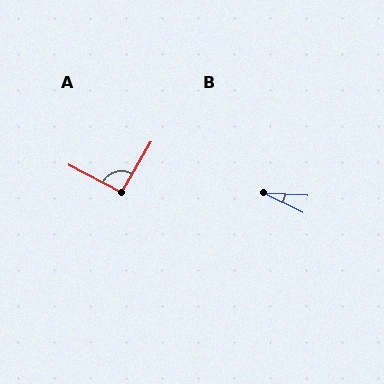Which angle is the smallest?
B, at approximately 22 degrees.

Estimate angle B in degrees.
Approximately 22 degrees.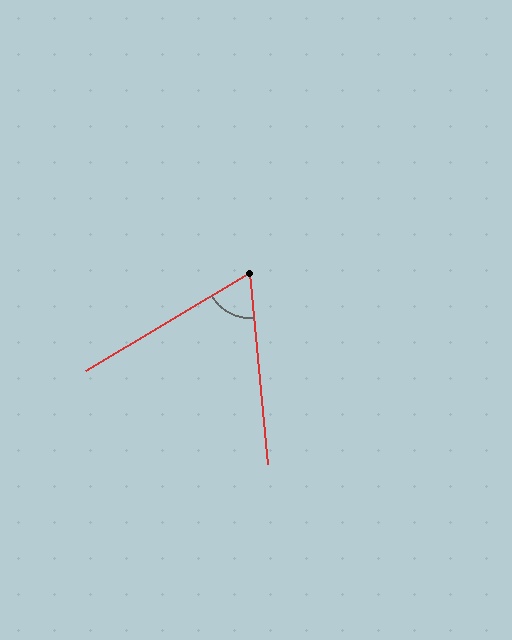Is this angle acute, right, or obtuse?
It is acute.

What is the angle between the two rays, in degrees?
Approximately 65 degrees.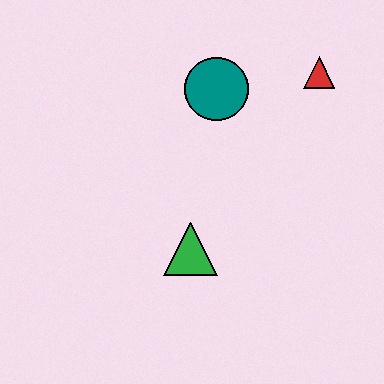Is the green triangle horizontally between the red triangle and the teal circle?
No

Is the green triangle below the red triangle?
Yes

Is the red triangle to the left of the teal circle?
No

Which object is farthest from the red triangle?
The green triangle is farthest from the red triangle.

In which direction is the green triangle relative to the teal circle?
The green triangle is below the teal circle.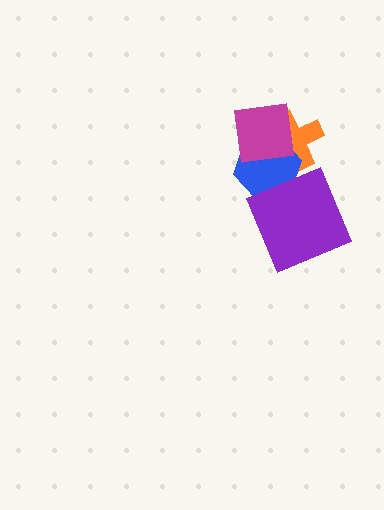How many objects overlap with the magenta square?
2 objects overlap with the magenta square.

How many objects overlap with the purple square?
1 object overlaps with the purple square.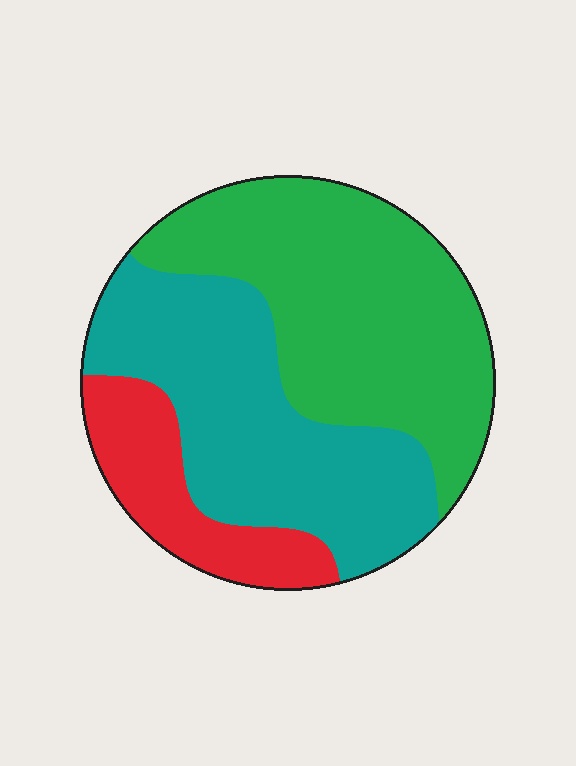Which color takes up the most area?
Green, at roughly 45%.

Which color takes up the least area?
Red, at roughly 15%.